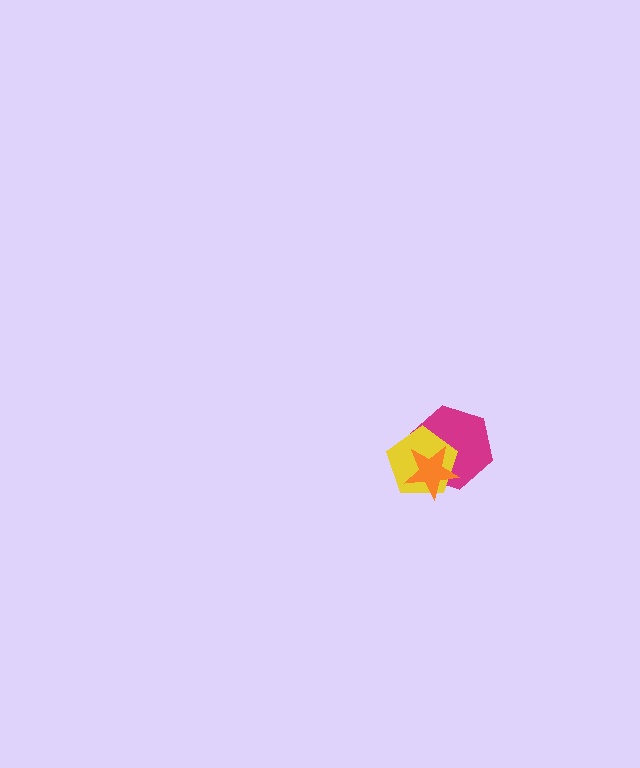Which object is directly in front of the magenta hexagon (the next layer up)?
The yellow pentagon is directly in front of the magenta hexagon.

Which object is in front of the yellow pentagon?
The orange star is in front of the yellow pentagon.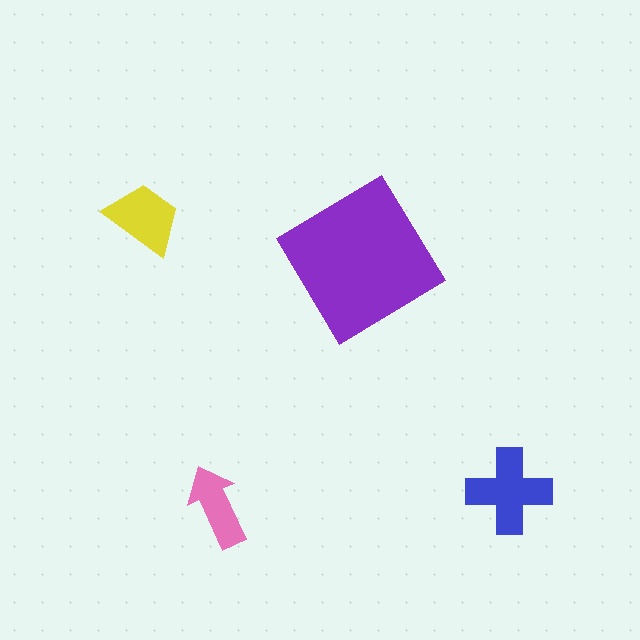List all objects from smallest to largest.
The pink arrow, the yellow trapezoid, the blue cross, the purple diamond.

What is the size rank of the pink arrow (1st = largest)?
4th.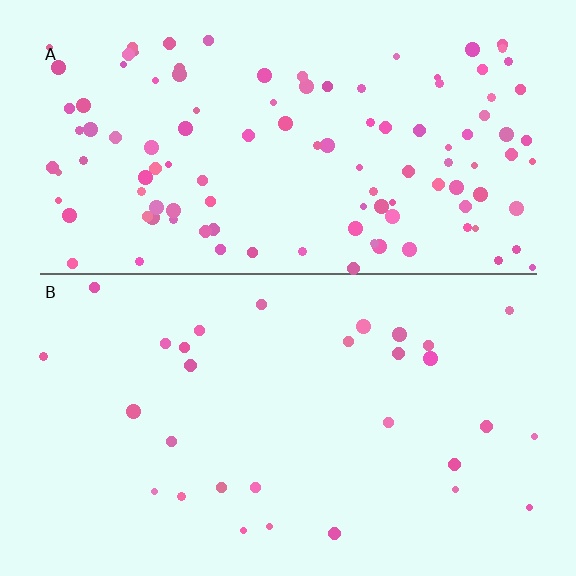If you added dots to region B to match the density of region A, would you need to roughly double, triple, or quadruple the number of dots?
Approximately quadruple.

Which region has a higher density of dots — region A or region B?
A (the top).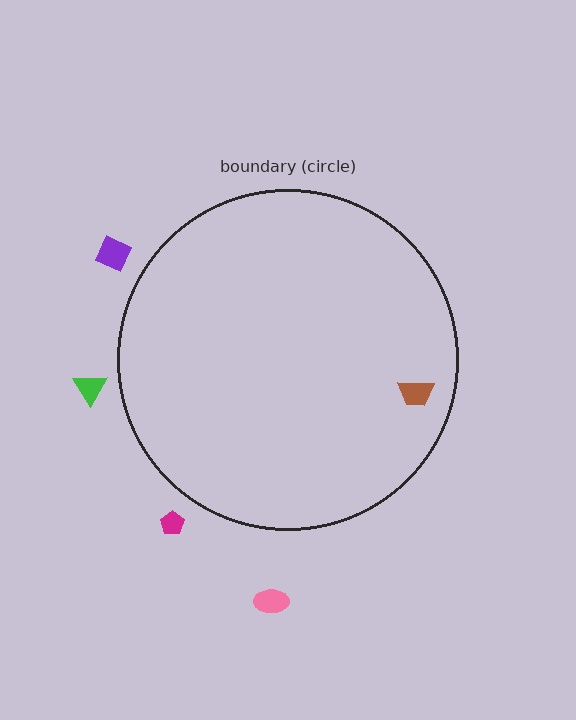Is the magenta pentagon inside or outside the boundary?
Outside.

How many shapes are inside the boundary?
1 inside, 4 outside.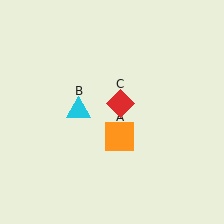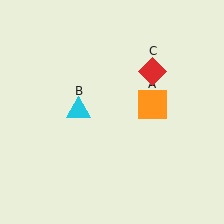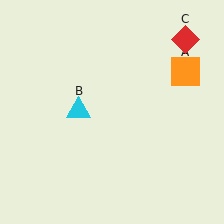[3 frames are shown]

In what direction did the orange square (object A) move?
The orange square (object A) moved up and to the right.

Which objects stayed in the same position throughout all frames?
Cyan triangle (object B) remained stationary.